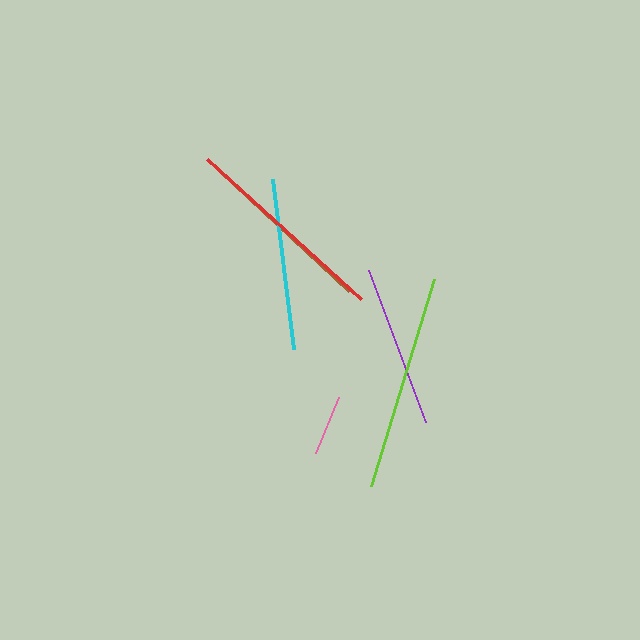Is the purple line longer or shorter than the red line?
The red line is longer than the purple line.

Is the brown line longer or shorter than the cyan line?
The brown line is longer than the cyan line.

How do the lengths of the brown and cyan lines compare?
The brown and cyan lines are approximately the same length.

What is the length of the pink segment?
The pink segment is approximately 60 pixels long.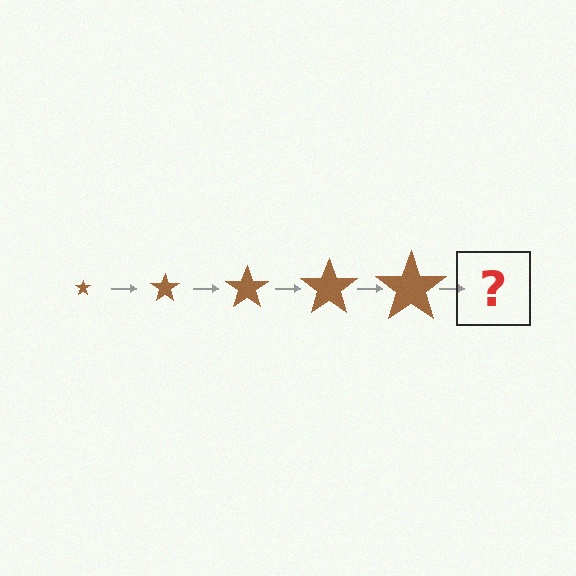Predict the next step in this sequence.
The next step is a brown star, larger than the previous one.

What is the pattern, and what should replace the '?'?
The pattern is that the star gets progressively larger each step. The '?' should be a brown star, larger than the previous one.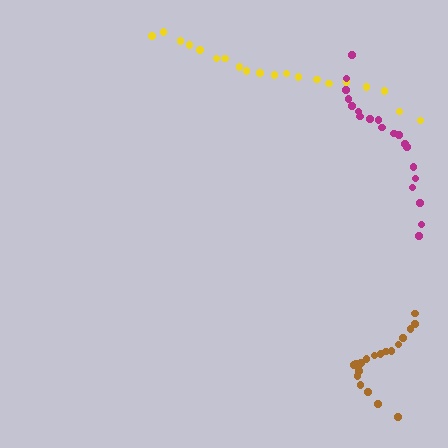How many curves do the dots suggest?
There are 3 distinct paths.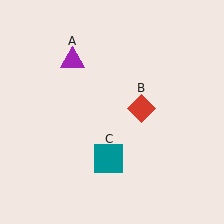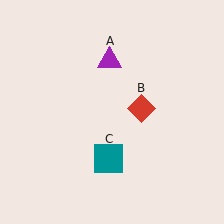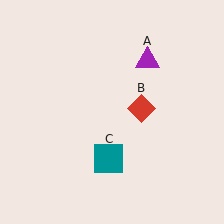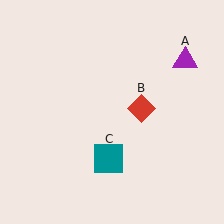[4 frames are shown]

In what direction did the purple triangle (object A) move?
The purple triangle (object A) moved right.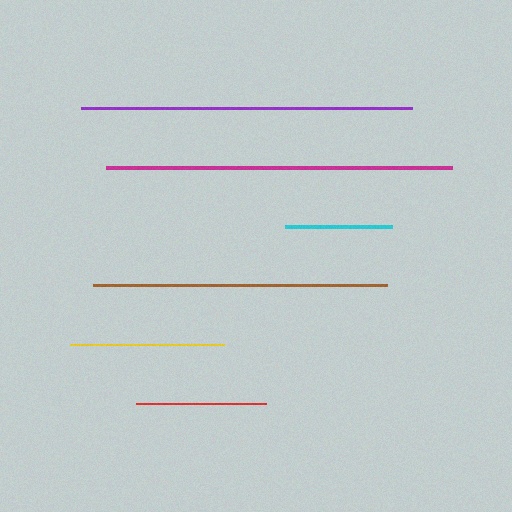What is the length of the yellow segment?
The yellow segment is approximately 154 pixels long.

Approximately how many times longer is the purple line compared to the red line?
The purple line is approximately 2.6 times the length of the red line.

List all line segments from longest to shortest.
From longest to shortest: magenta, purple, brown, yellow, red, cyan.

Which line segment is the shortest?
The cyan line is the shortest at approximately 107 pixels.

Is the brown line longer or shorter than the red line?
The brown line is longer than the red line.